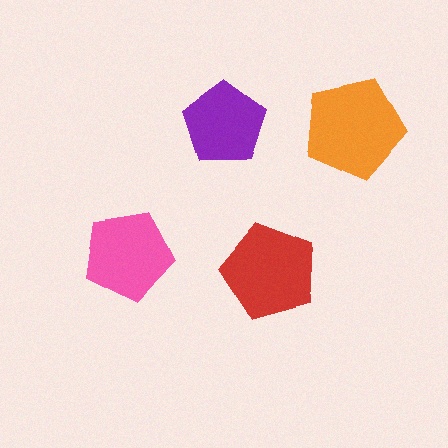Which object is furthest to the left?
The pink pentagon is leftmost.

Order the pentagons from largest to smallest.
the orange one, the red one, the pink one, the purple one.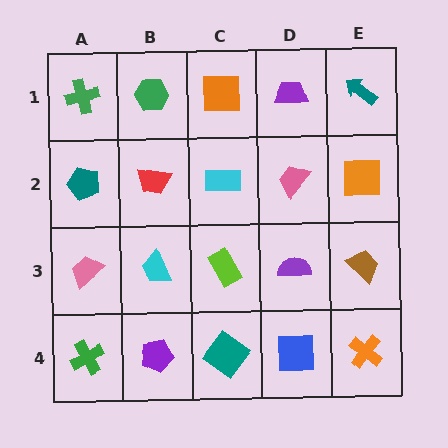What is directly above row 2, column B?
A green hexagon.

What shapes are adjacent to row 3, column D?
A pink trapezoid (row 2, column D), a blue square (row 4, column D), a lime rectangle (row 3, column C), a brown trapezoid (row 3, column E).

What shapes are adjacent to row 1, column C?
A cyan rectangle (row 2, column C), a green hexagon (row 1, column B), a purple trapezoid (row 1, column D).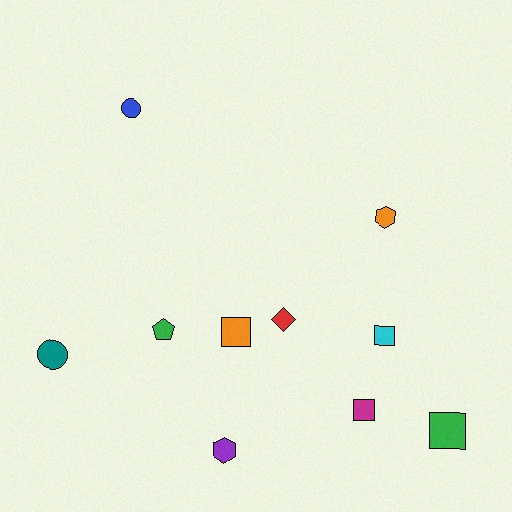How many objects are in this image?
There are 10 objects.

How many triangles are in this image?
There are no triangles.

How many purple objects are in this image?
There is 1 purple object.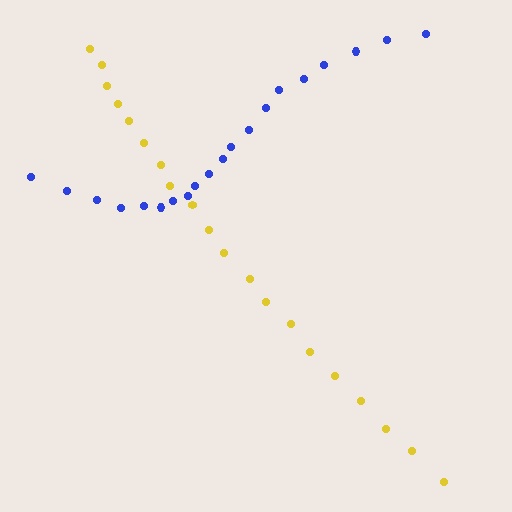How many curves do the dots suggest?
There are 2 distinct paths.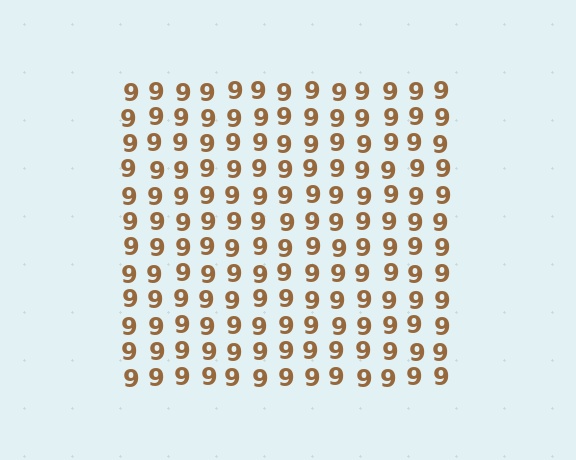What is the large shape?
The large shape is a square.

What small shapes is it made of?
It is made of small digit 9's.